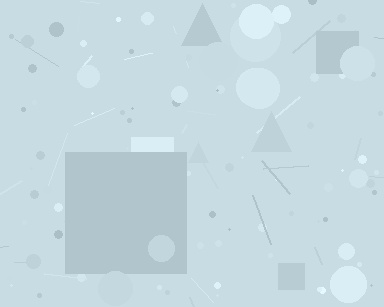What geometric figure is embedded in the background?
A square is embedded in the background.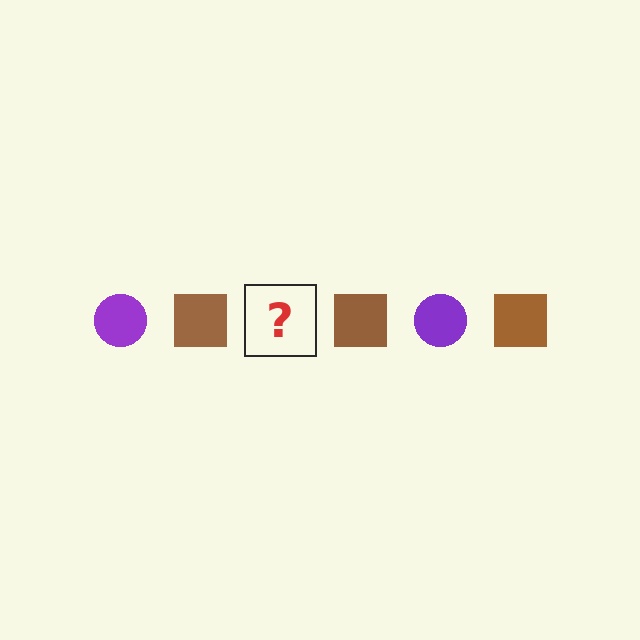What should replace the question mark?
The question mark should be replaced with a purple circle.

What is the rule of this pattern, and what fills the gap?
The rule is that the pattern alternates between purple circle and brown square. The gap should be filled with a purple circle.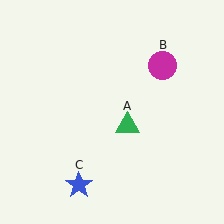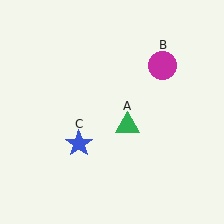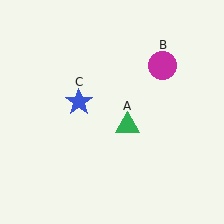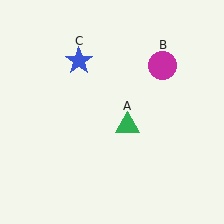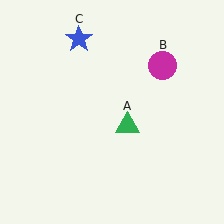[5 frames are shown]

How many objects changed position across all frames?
1 object changed position: blue star (object C).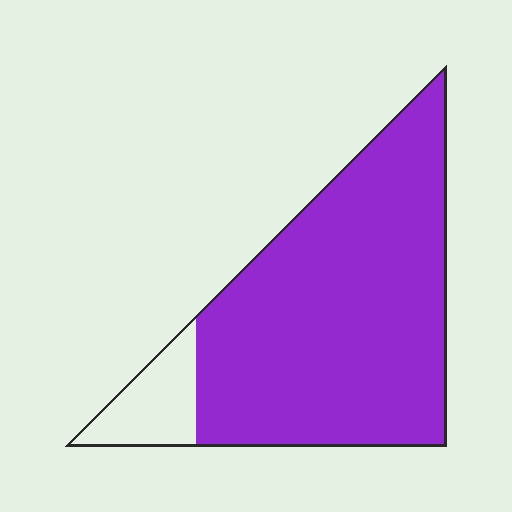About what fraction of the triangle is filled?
About seven eighths (7/8).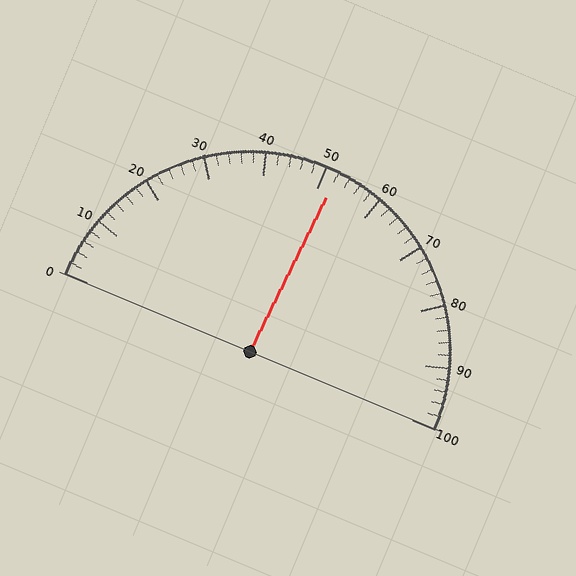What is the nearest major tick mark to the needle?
The nearest major tick mark is 50.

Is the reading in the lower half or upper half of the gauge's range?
The reading is in the upper half of the range (0 to 100).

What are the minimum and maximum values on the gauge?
The gauge ranges from 0 to 100.